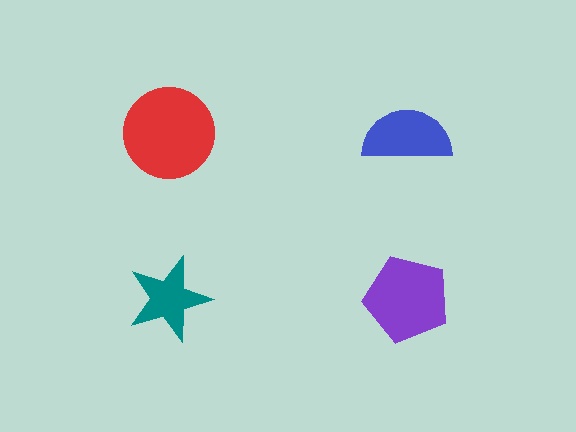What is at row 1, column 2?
A blue semicircle.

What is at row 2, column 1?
A teal star.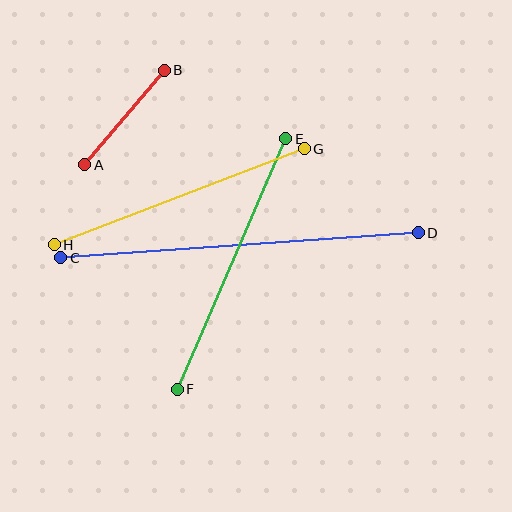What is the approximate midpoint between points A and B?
The midpoint is at approximately (124, 117) pixels.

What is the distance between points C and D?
The distance is approximately 358 pixels.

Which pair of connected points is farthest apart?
Points C and D are farthest apart.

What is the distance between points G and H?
The distance is approximately 268 pixels.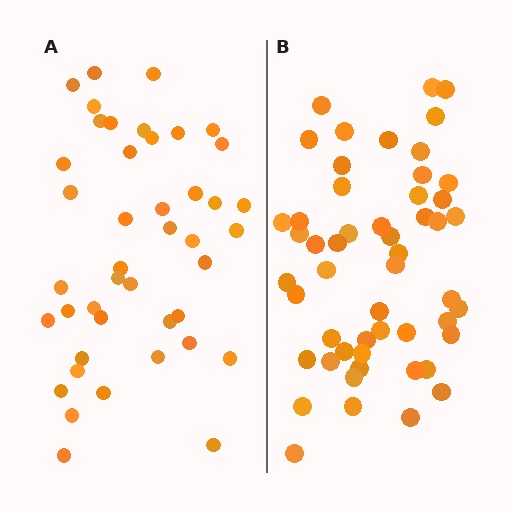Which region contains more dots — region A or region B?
Region B (the right region) has more dots.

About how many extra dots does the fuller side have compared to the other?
Region B has roughly 8 or so more dots than region A.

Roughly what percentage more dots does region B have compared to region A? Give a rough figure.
About 20% more.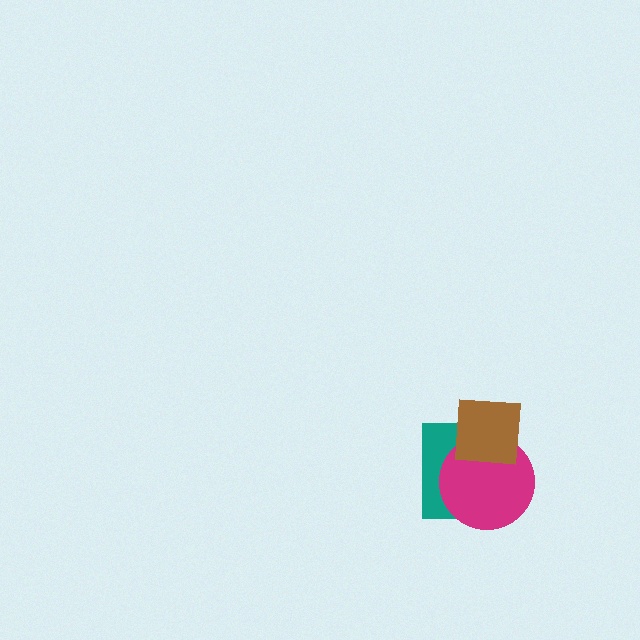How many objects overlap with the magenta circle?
2 objects overlap with the magenta circle.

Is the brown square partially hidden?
No, no other shape covers it.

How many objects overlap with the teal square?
2 objects overlap with the teal square.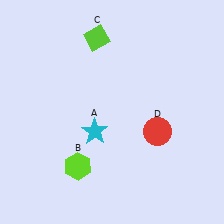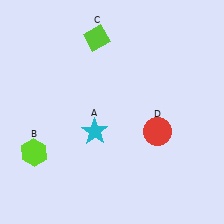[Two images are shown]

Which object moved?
The lime hexagon (B) moved left.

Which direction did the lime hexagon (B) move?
The lime hexagon (B) moved left.